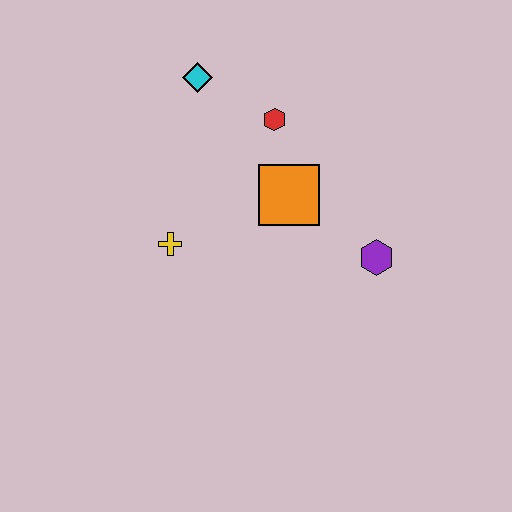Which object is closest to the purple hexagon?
The orange square is closest to the purple hexagon.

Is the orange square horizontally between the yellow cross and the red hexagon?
No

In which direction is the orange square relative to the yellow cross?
The orange square is to the right of the yellow cross.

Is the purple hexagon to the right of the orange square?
Yes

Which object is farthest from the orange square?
The cyan diamond is farthest from the orange square.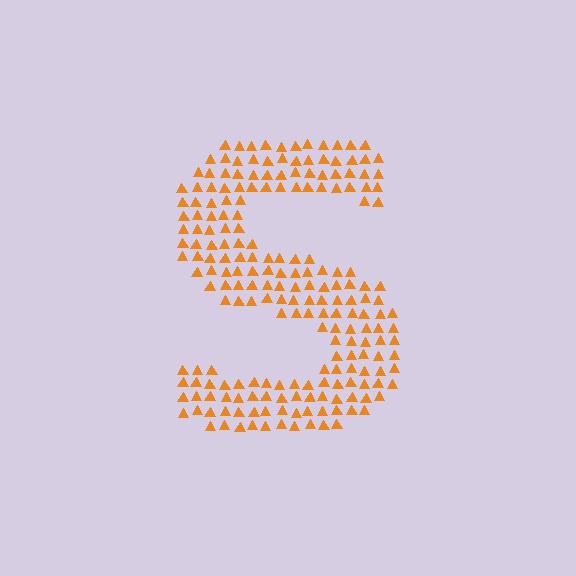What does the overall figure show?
The overall figure shows the letter S.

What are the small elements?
The small elements are triangles.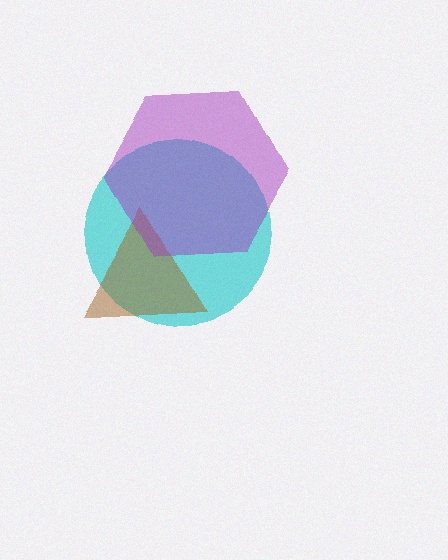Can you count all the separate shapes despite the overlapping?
Yes, there are 3 separate shapes.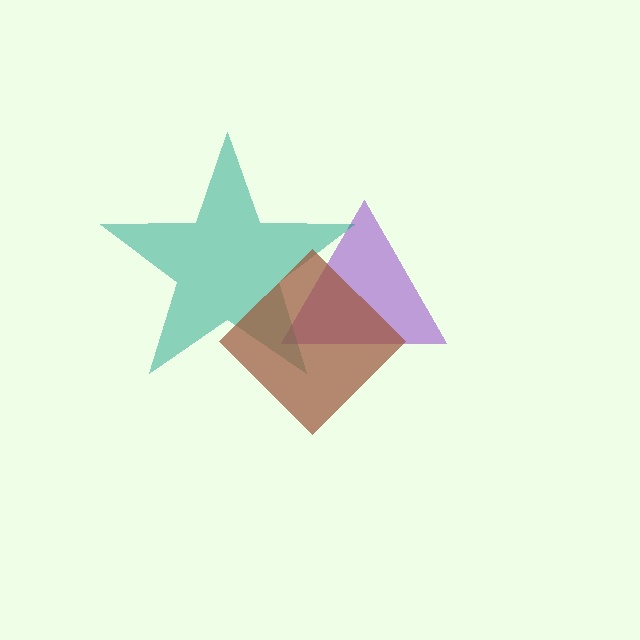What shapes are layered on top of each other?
The layered shapes are: a purple triangle, a teal star, a brown diamond.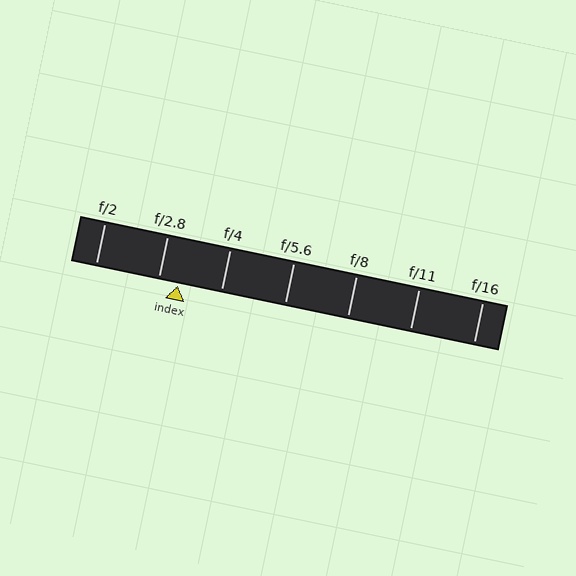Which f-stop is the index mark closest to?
The index mark is closest to f/2.8.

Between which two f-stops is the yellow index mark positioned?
The index mark is between f/2.8 and f/4.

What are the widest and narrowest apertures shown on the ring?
The widest aperture shown is f/2 and the narrowest is f/16.